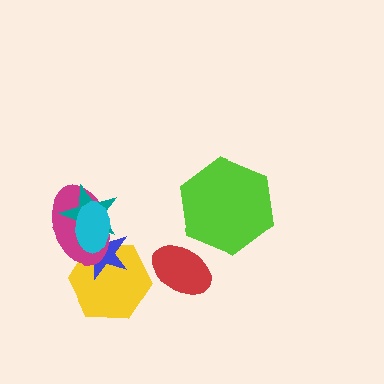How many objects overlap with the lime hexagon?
0 objects overlap with the lime hexagon.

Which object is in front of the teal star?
The cyan ellipse is in front of the teal star.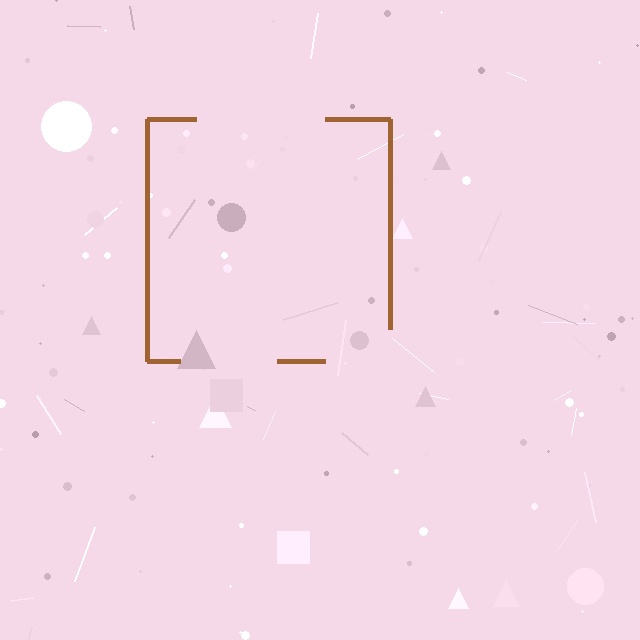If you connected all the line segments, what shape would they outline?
They would outline a square.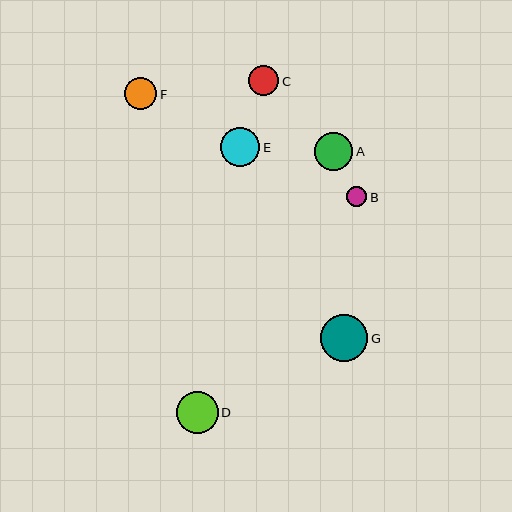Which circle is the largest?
Circle G is the largest with a size of approximately 47 pixels.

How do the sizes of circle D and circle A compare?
Circle D and circle A are approximately the same size.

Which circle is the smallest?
Circle B is the smallest with a size of approximately 20 pixels.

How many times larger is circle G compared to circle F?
Circle G is approximately 1.5 times the size of circle F.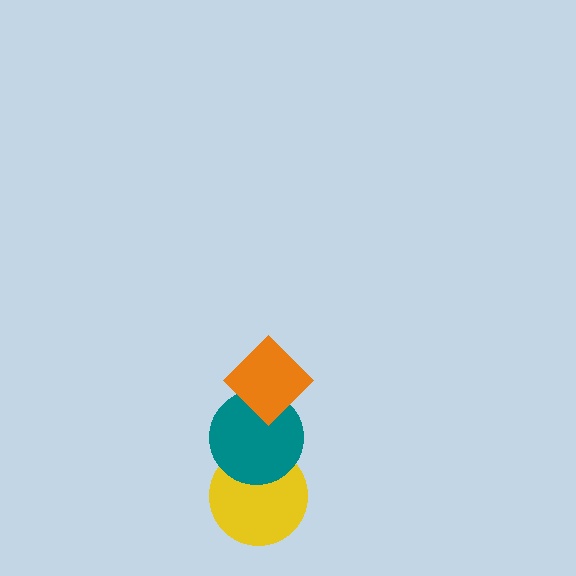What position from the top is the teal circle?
The teal circle is 2nd from the top.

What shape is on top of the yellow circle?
The teal circle is on top of the yellow circle.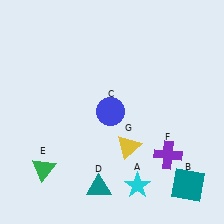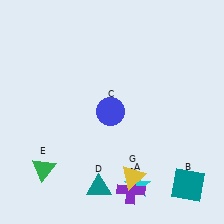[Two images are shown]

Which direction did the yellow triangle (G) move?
The yellow triangle (G) moved down.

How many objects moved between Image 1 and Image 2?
2 objects moved between the two images.